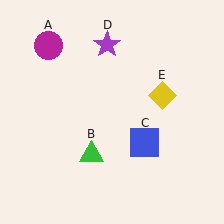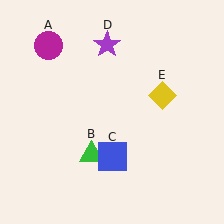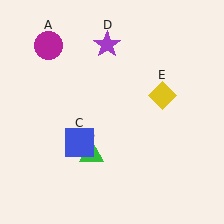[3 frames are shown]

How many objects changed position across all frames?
1 object changed position: blue square (object C).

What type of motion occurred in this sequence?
The blue square (object C) rotated clockwise around the center of the scene.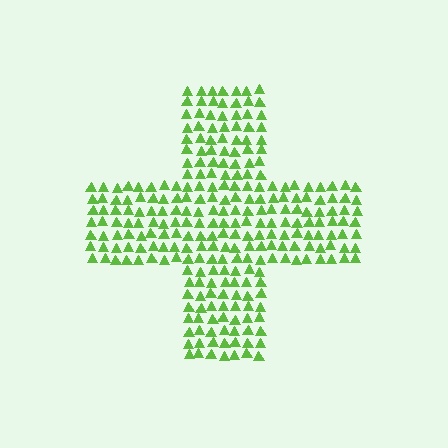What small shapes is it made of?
It is made of small triangles.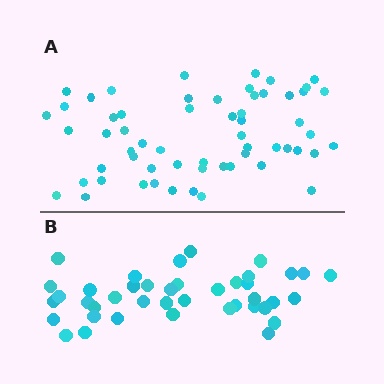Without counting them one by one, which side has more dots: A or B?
Region A (the top region) has more dots.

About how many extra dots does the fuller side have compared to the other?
Region A has approximately 20 more dots than region B.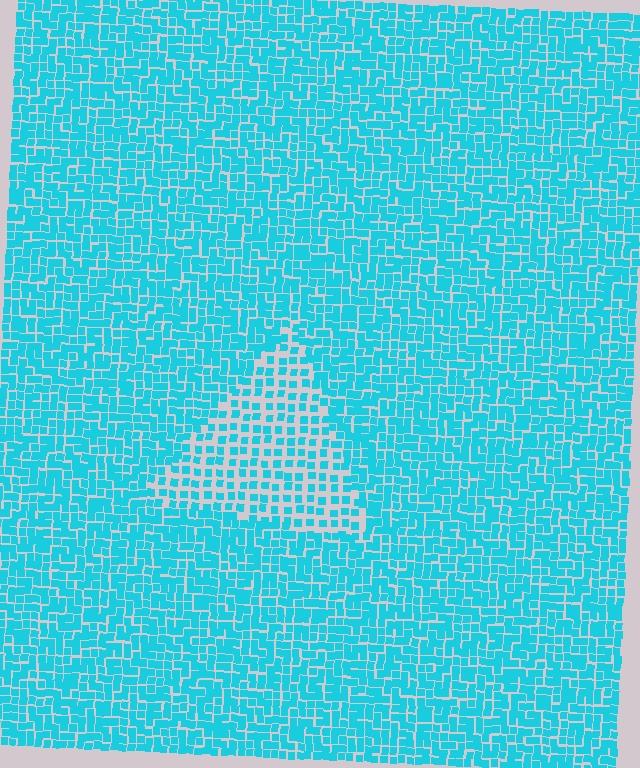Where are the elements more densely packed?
The elements are more densely packed outside the triangle boundary.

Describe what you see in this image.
The image contains small cyan elements arranged at two different densities. A triangle-shaped region is visible where the elements are less densely packed than the surrounding area.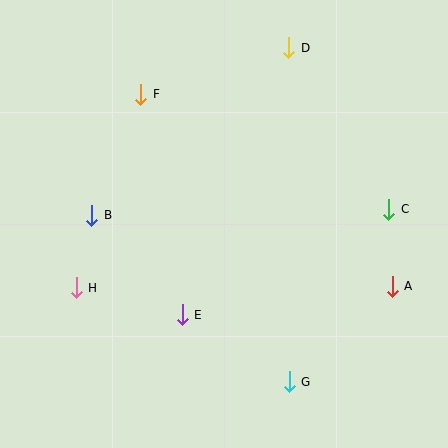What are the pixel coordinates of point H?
Point H is at (76, 288).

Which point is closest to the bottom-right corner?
Point A is closest to the bottom-right corner.